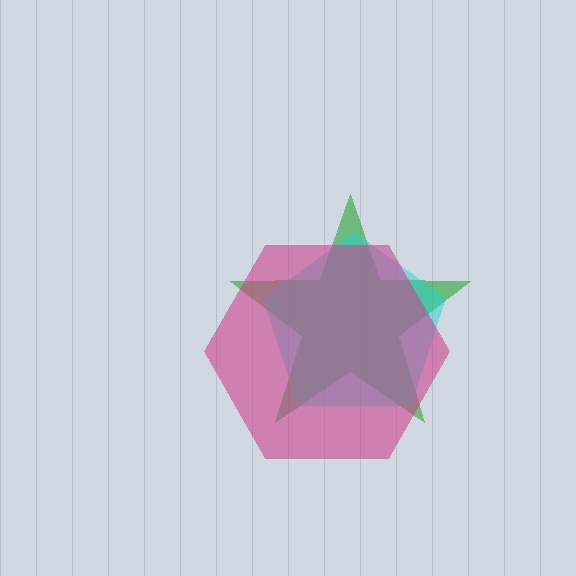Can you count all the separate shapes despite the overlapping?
Yes, there are 3 separate shapes.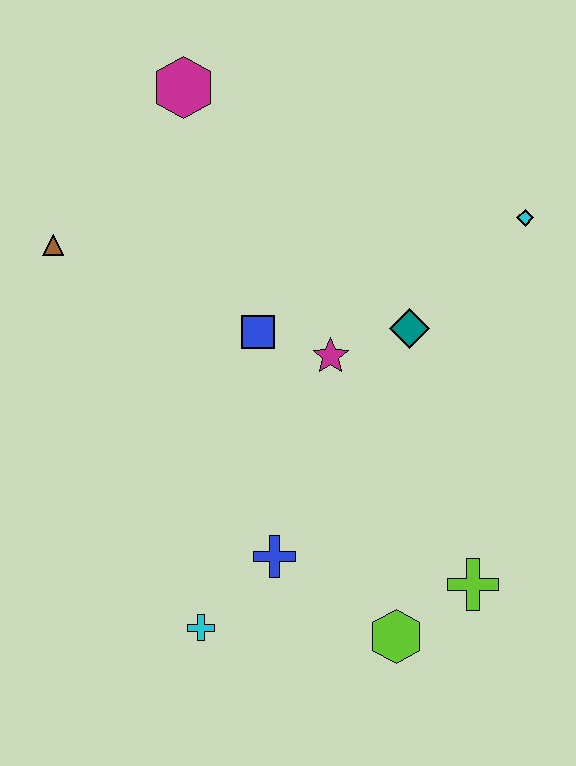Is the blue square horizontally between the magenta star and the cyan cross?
Yes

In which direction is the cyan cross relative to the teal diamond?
The cyan cross is below the teal diamond.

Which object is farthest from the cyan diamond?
The cyan cross is farthest from the cyan diamond.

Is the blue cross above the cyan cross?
Yes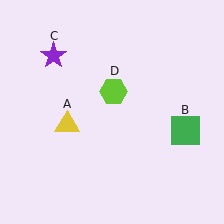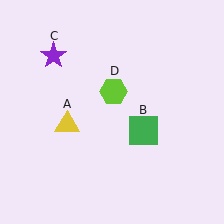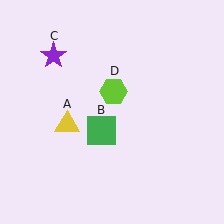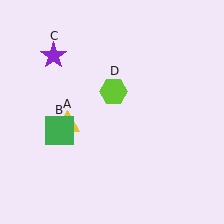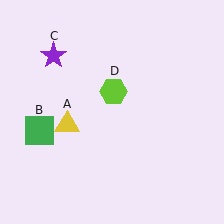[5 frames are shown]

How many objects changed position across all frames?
1 object changed position: green square (object B).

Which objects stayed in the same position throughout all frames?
Yellow triangle (object A) and purple star (object C) and lime hexagon (object D) remained stationary.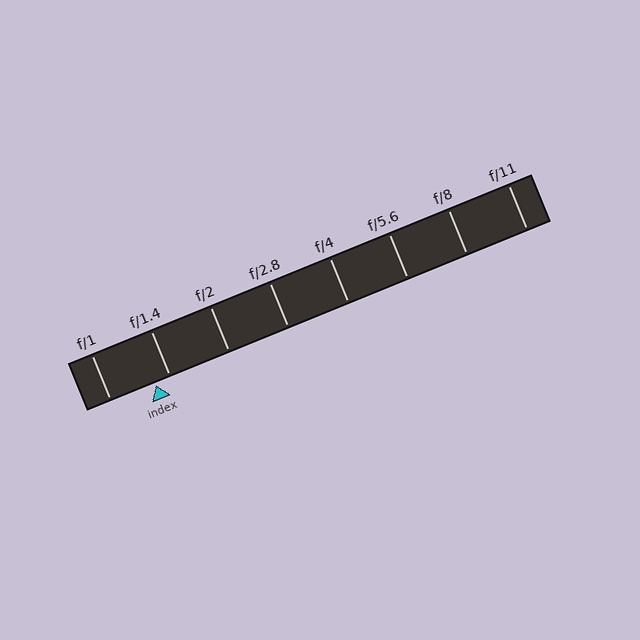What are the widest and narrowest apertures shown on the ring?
The widest aperture shown is f/1 and the narrowest is f/11.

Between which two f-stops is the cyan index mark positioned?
The index mark is between f/1 and f/1.4.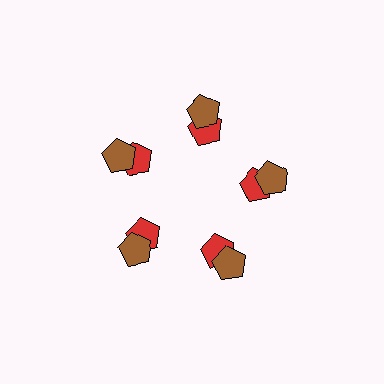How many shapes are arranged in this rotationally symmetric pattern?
There are 10 shapes, arranged in 5 groups of 2.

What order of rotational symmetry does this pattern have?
This pattern has 5-fold rotational symmetry.